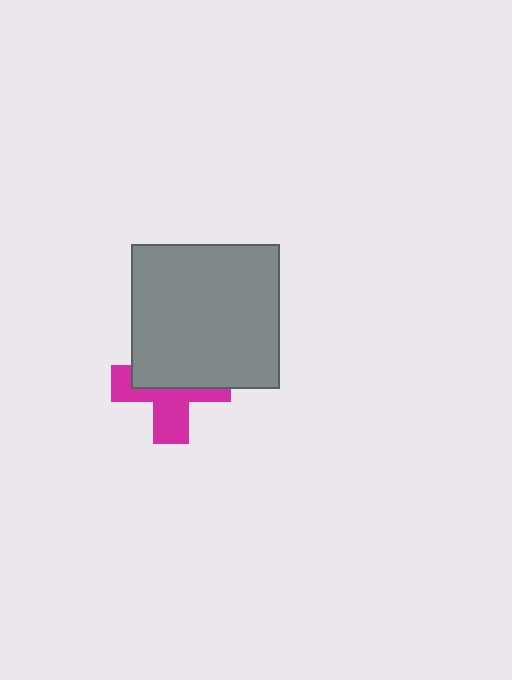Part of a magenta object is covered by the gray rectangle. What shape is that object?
It is a cross.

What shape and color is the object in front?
The object in front is a gray rectangle.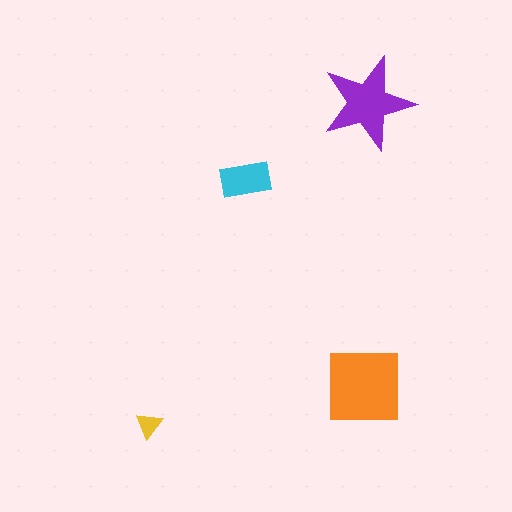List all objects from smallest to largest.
The yellow triangle, the cyan rectangle, the purple star, the orange square.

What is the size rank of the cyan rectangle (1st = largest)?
3rd.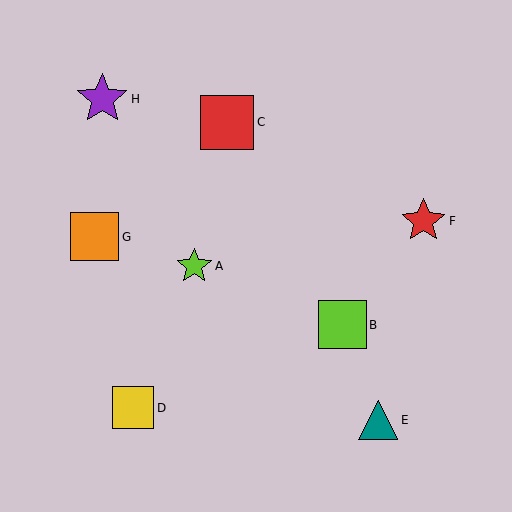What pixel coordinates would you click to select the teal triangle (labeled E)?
Click at (378, 420) to select the teal triangle E.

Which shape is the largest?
The red square (labeled C) is the largest.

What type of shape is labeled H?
Shape H is a purple star.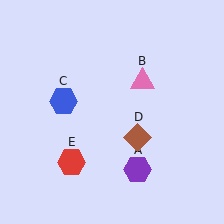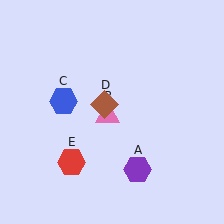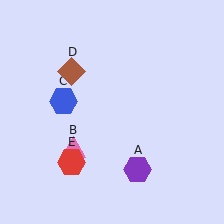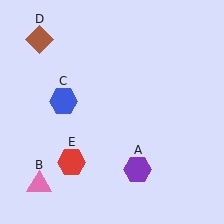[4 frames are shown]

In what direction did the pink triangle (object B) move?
The pink triangle (object B) moved down and to the left.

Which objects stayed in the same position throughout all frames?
Purple hexagon (object A) and blue hexagon (object C) and red hexagon (object E) remained stationary.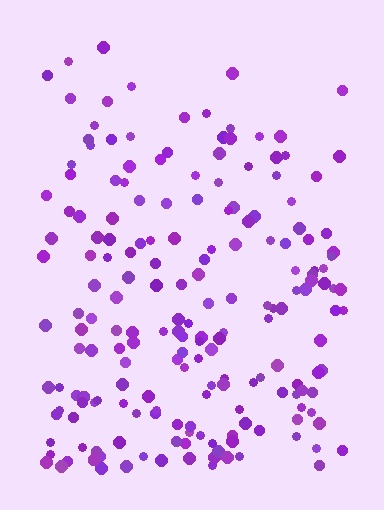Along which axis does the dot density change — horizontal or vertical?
Vertical.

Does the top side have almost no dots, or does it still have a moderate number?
Still a moderate number, just noticeably fewer than the bottom.